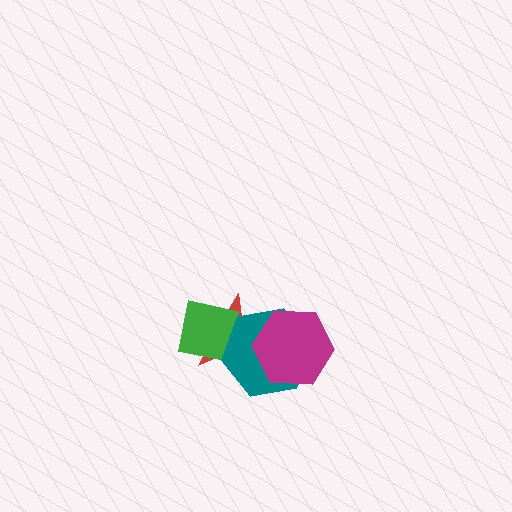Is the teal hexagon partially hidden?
Yes, it is partially covered by another shape.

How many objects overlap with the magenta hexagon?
2 objects overlap with the magenta hexagon.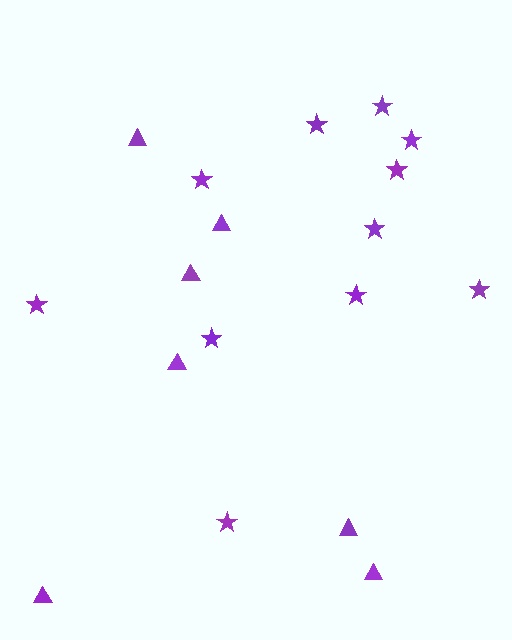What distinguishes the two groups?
There are 2 groups: one group of triangles (7) and one group of stars (11).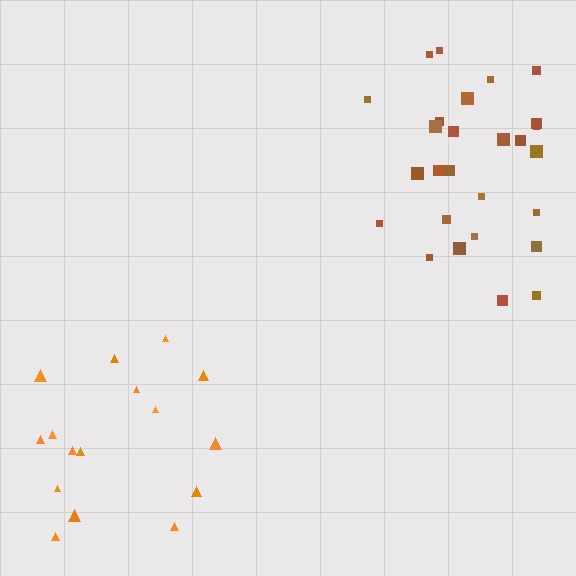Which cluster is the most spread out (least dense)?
Orange.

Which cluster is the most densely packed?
Brown.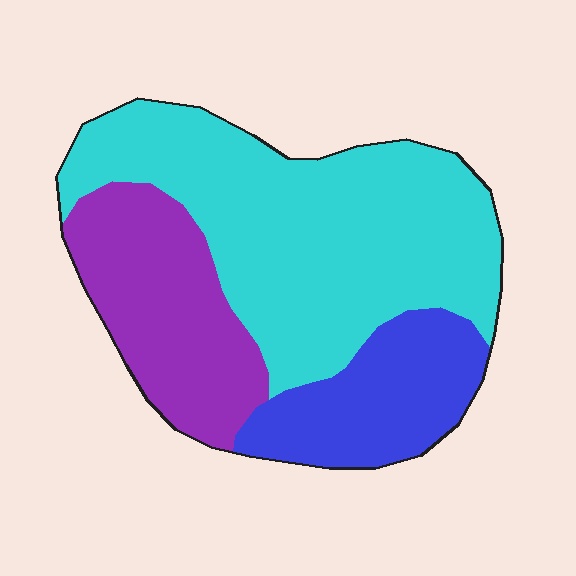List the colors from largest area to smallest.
From largest to smallest: cyan, purple, blue.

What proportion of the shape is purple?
Purple covers 26% of the shape.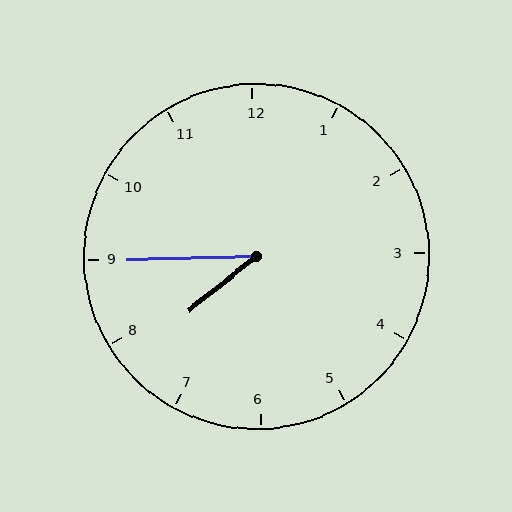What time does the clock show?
7:45.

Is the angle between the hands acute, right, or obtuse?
It is acute.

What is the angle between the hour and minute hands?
Approximately 38 degrees.